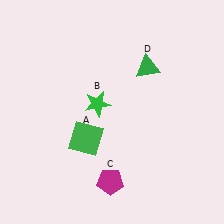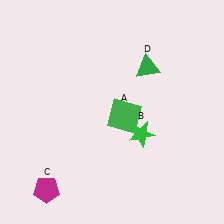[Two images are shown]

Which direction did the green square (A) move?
The green square (A) moved right.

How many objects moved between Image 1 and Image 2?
3 objects moved between the two images.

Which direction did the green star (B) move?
The green star (B) moved right.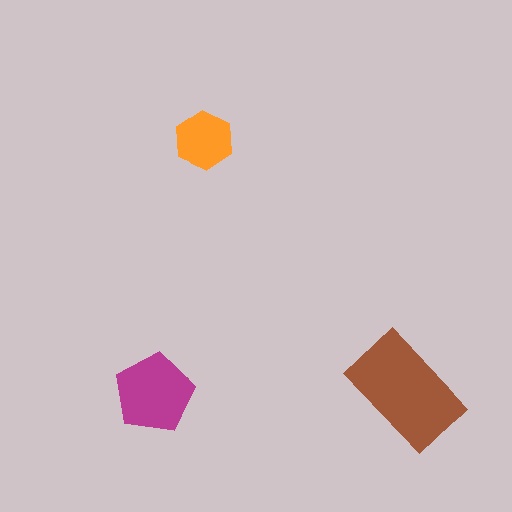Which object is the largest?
The brown rectangle.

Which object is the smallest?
The orange hexagon.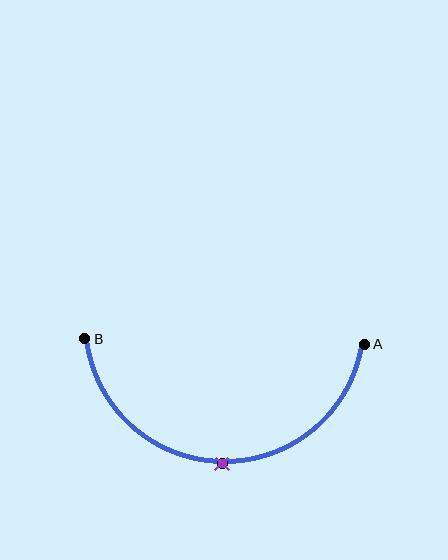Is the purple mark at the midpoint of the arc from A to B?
Yes. The purple mark lies on the arc at equal arc-length from both A and B — it is the arc midpoint.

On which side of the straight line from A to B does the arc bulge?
The arc bulges below the straight line connecting A and B.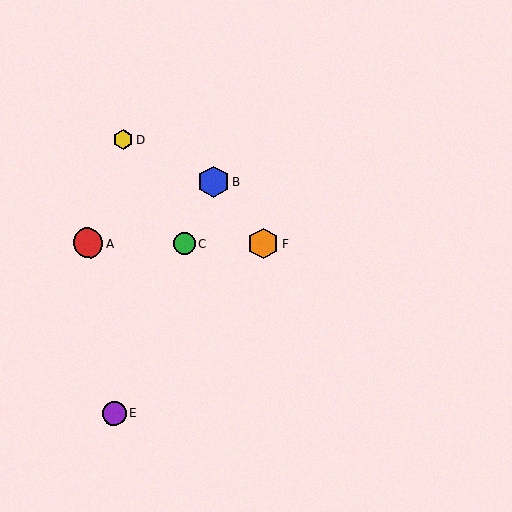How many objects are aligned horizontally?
3 objects (A, C, F) are aligned horizontally.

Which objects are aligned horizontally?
Objects A, C, F are aligned horizontally.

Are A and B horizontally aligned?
No, A is at y≈243 and B is at y≈182.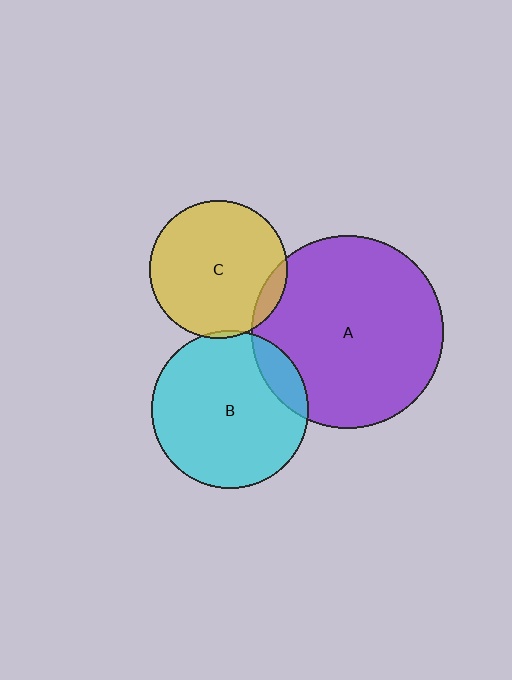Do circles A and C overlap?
Yes.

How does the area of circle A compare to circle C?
Approximately 1.9 times.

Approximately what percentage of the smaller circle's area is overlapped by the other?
Approximately 10%.